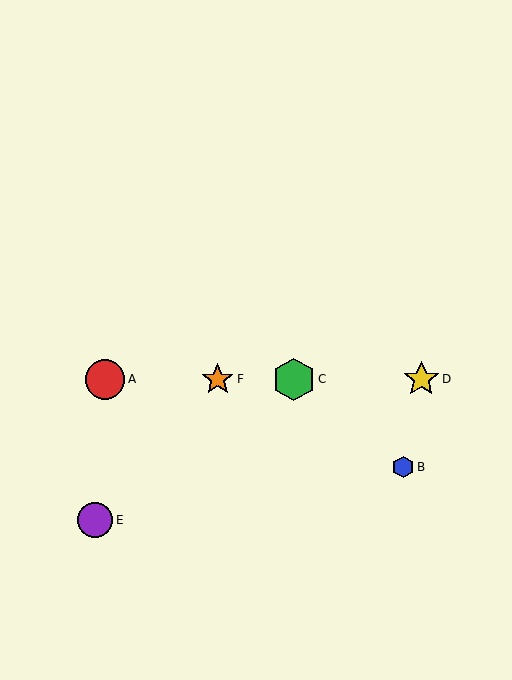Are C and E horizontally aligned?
No, C is at y≈379 and E is at y≈520.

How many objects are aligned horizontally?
4 objects (A, C, D, F) are aligned horizontally.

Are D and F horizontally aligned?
Yes, both are at y≈379.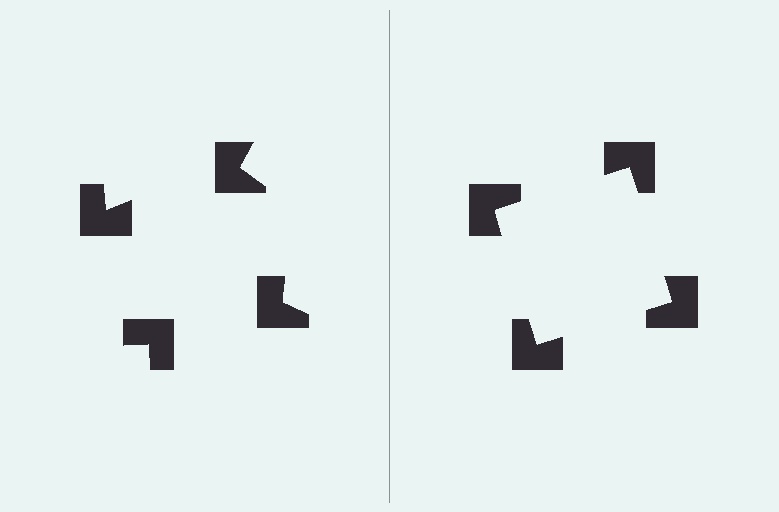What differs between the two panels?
The notched squares are positioned identically on both sides; only the wedge orientations differ. On the right they align to a square; on the left they are misaligned.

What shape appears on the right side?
An illusory square.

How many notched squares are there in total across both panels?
8 — 4 on each side.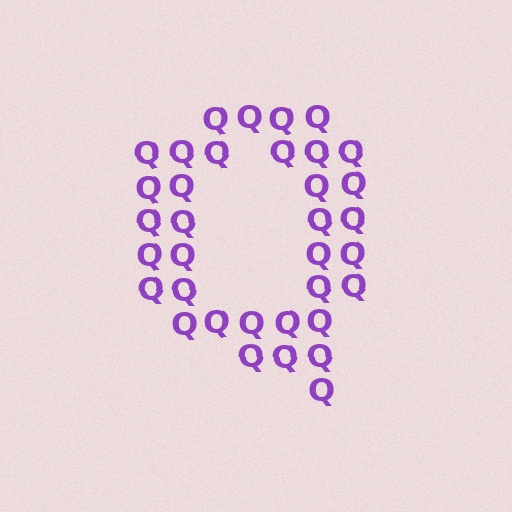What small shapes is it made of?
It is made of small letter Q's.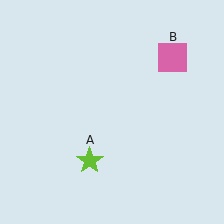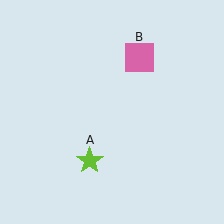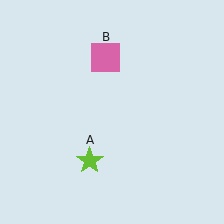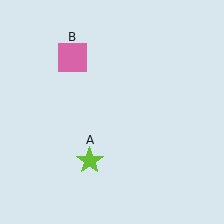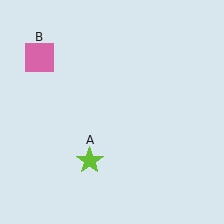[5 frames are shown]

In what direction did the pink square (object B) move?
The pink square (object B) moved left.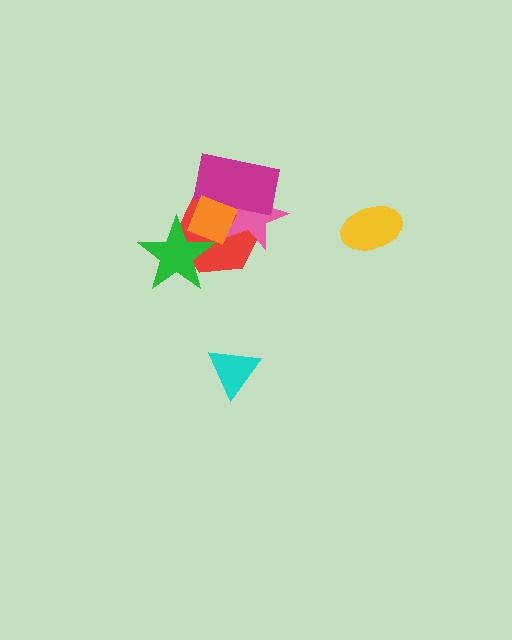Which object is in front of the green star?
The orange diamond is in front of the green star.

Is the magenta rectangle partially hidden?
Yes, it is partially covered by another shape.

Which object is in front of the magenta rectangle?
The orange diamond is in front of the magenta rectangle.